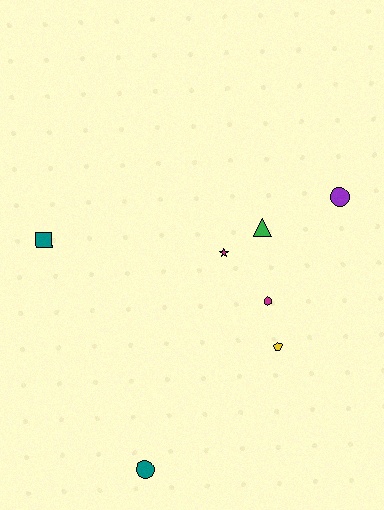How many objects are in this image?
There are 7 objects.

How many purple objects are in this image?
There is 1 purple object.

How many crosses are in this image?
There are no crosses.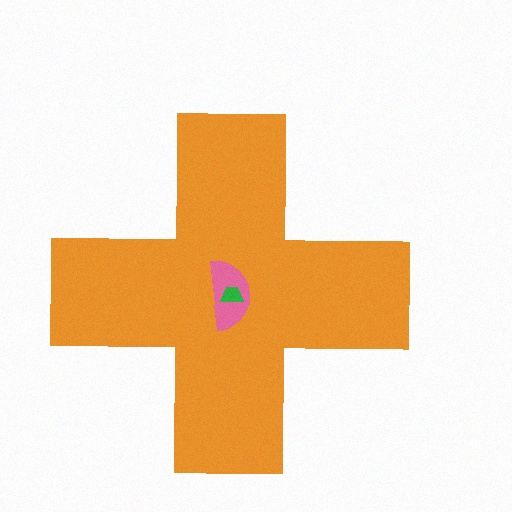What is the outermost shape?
The orange cross.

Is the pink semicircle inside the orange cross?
Yes.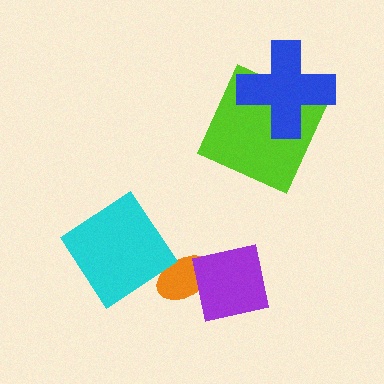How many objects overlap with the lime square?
1 object overlaps with the lime square.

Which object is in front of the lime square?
The blue cross is in front of the lime square.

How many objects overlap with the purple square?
1 object overlaps with the purple square.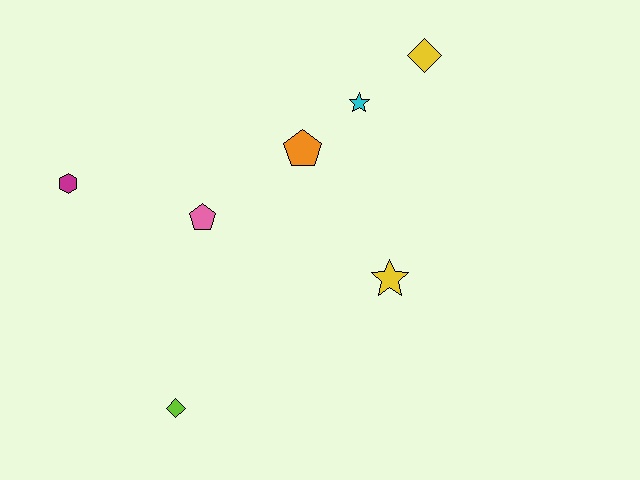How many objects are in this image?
There are 7 objects.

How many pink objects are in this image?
There is 1 pink object.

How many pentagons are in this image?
There are 2 pentagons.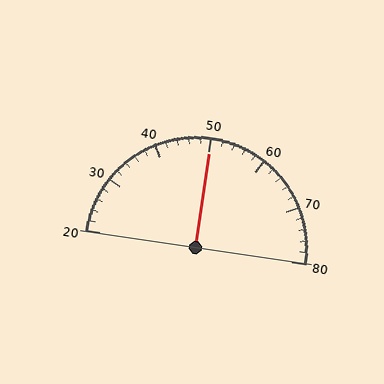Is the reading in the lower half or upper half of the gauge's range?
The reading is in the upper half of the range (20 to 80).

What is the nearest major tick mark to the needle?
The nearest major tick mark is 50.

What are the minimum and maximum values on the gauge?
The gauge ranges from 20 to 80.